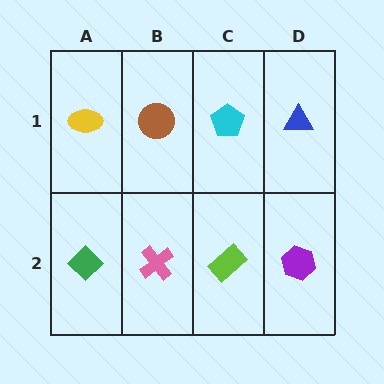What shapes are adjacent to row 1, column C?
A lime rectangle (row 2, column C), a brown circle (row 1, column B), a blue triangle (row 1, column D).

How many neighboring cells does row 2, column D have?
2.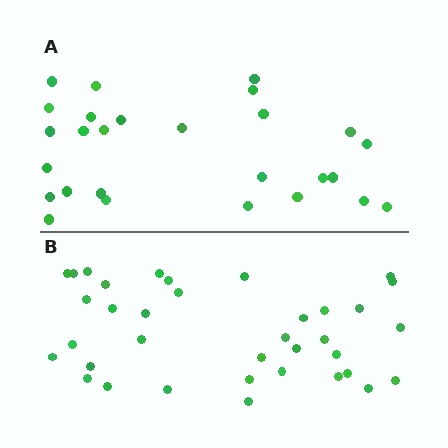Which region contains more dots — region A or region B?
Region B (the bottom region) has more dots.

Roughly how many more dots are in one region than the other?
Region B has roughly 8 or so more dots than region A.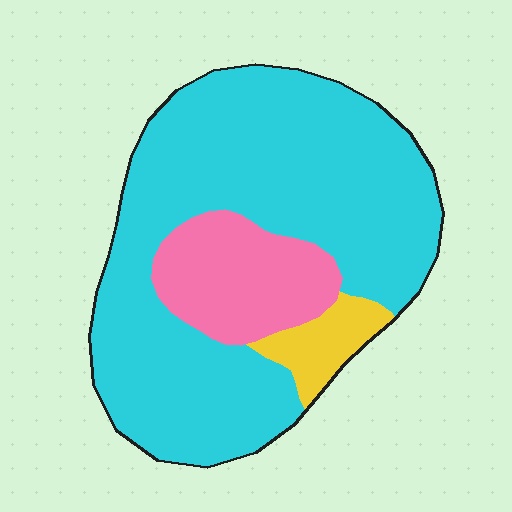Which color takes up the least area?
Yellow, at roughly 5%.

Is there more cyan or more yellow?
Cyan.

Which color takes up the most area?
Cyan, at roughly 75%.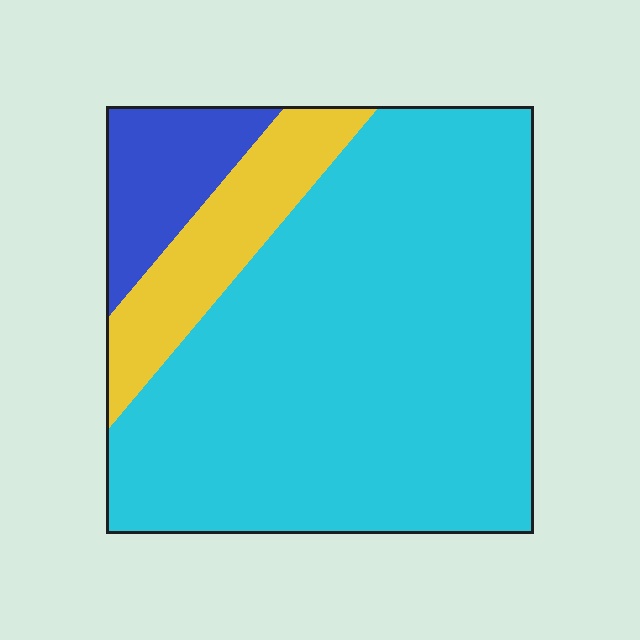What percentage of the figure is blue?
Blue takes up about one tenth (1/10) of the figure.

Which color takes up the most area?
Cyan, at roughly 75%.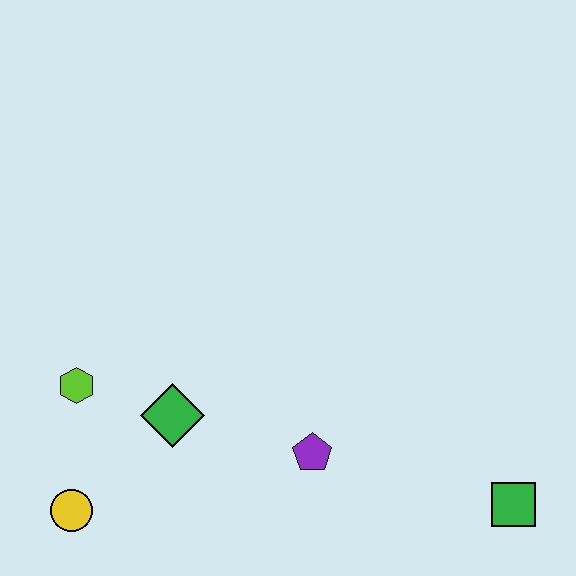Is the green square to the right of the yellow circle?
Yes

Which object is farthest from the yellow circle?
The green square is farthest from the yellow circle.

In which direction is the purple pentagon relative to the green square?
The purple pentagon is to the left of the green square.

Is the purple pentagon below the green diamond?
Yes